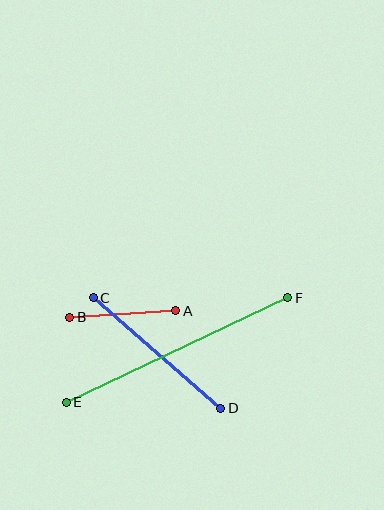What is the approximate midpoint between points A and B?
The midpoint is at approximately (123, 314) pixels.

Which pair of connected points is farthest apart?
Points E and F are farthest apart.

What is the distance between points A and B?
The distance is approximately 106 pixels.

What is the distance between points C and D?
The distance is approximately 169 pixels.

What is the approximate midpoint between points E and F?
The midpoint is at approximately (177, 350) pixels.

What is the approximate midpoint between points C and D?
The midpoint is at approximately (157, 353) pixels.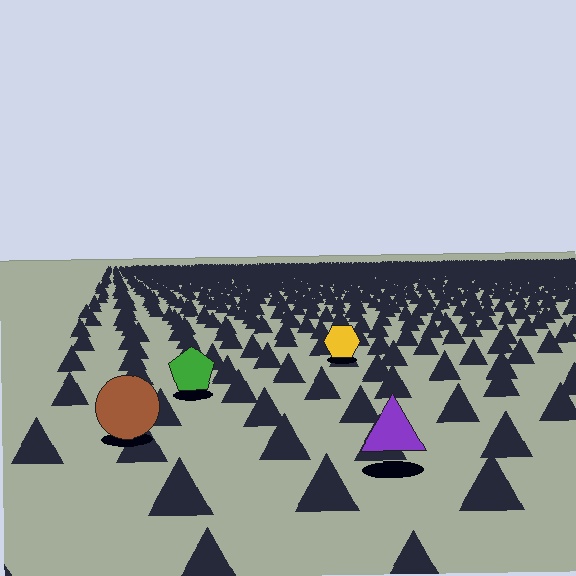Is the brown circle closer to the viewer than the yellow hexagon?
Yes. The brown circle is closer — you can tell from the texture gradient: the ground texture is coarser near it.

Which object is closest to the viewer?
The purple triangle is closest. The texture marks near it are larger and more spread out.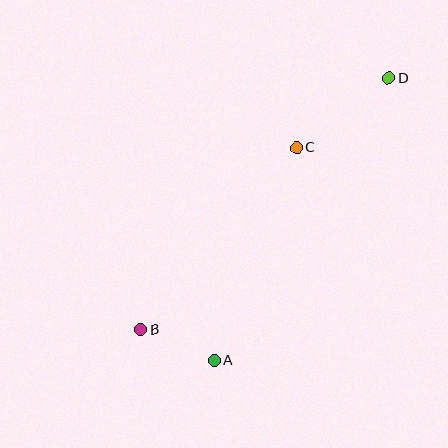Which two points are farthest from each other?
Points B and D are farthest from each other.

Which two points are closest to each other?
Points A and B are closest to each other.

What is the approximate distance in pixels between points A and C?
The distance between A and C is approximately 228 pixels.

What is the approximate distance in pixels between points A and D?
The distance between A and D is approximately 332 pixels.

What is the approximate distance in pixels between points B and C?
The distance between B and C is approximately 240 pixels.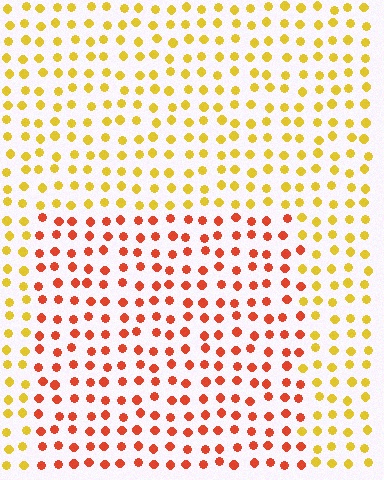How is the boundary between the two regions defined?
The boundary is defined purely by a slight shift in hue (about 44 degrees). Spacing, size, and orientation are identical on both sides.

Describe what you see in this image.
The image is filled with small yellow elements in a uniform arrangement. A rectangle-shaped region is visible where the elements are tinted to a slightly different hue, forming a subtle color boundary.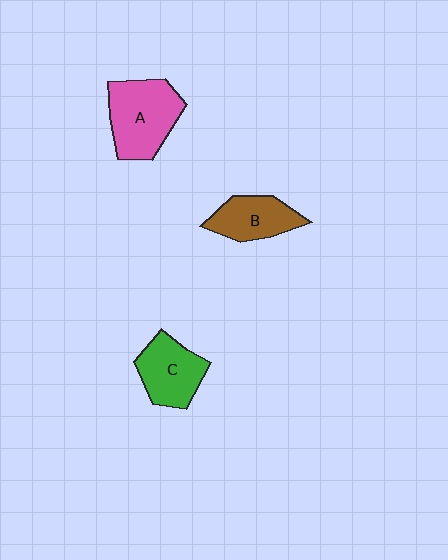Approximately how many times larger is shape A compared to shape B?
Approximately 1.5 times.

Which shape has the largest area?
Shape A (pink).